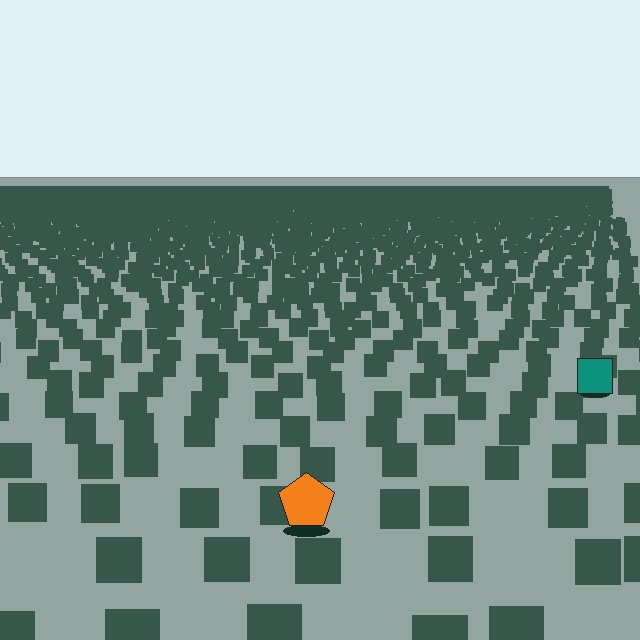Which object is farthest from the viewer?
The teal square is farthest from the viewer. It appears smaller and the ground texture around it is denser.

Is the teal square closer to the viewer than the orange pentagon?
No. The orange pentagon is closer — you can tell from the texture gradient: the ground texture is coarser near it.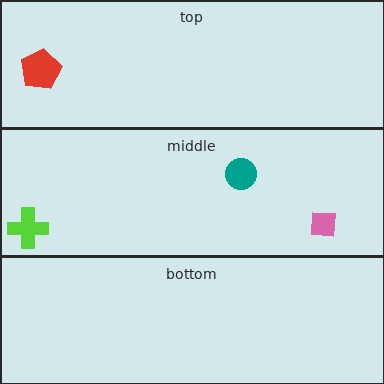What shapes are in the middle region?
The lime cross, the pink square, the teal circle.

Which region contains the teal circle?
The middle region.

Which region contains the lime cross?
The middle region.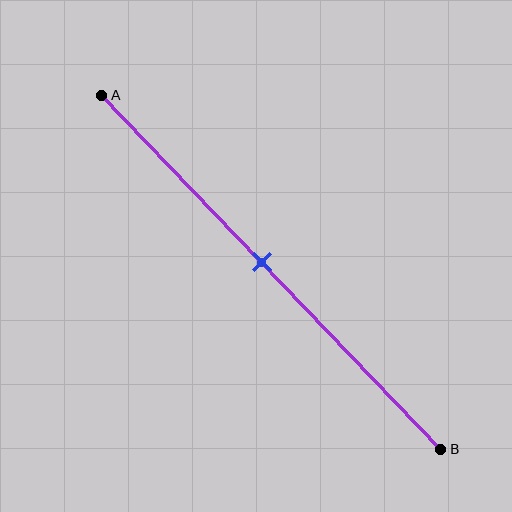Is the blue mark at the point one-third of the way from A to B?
No, the mark is at about 45% from A, not at the 33% one-third point.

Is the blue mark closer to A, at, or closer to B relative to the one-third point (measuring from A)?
The blue mark is closer to point B than the one-third point of segment AB.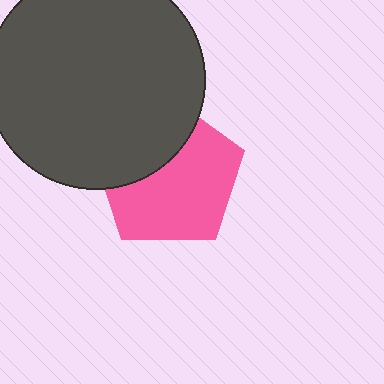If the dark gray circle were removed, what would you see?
You would see the complete pink pentagon.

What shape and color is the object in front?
The object in front is a dark gray circle.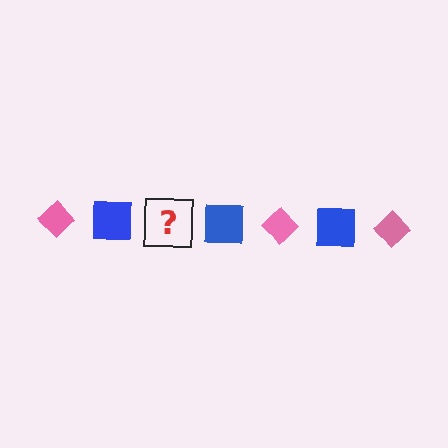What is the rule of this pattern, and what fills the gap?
The rule is that the pattern alternates between pink diamond and blue square. The gap should be filled with a pink diamond.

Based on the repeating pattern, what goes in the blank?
The blank should be a pink diamond.